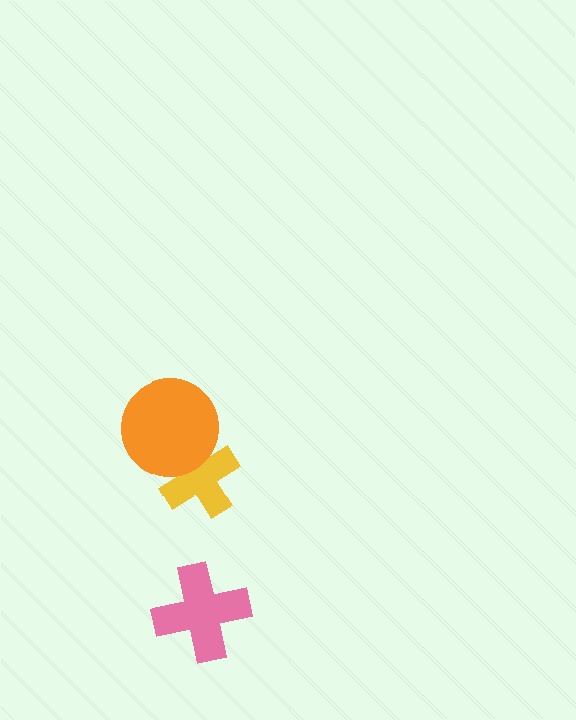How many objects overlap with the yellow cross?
1 object overlaps with the yellow cross.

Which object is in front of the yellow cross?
The orange circle is in front of the yellow cross.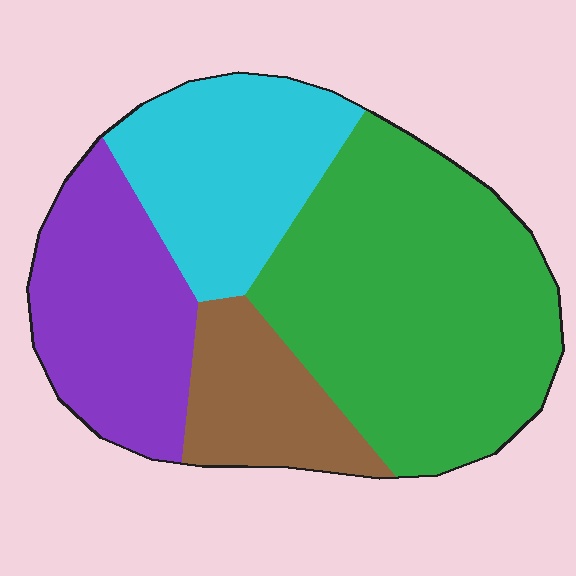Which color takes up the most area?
Green, at roughly 45%.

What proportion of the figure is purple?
Purple covers 22% of the figure.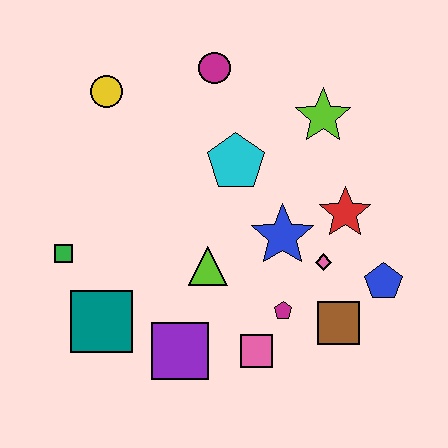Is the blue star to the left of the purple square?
No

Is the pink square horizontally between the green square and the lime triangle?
No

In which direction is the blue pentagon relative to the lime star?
The blue pentagon is below the lime star.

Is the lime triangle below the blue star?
Yes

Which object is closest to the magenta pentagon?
The pink square is closest to the magenta pentagon.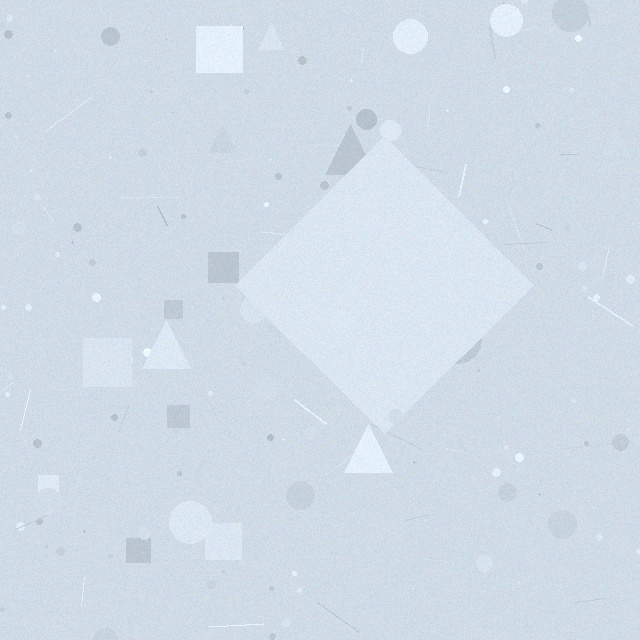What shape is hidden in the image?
A diamond is hidden in the image.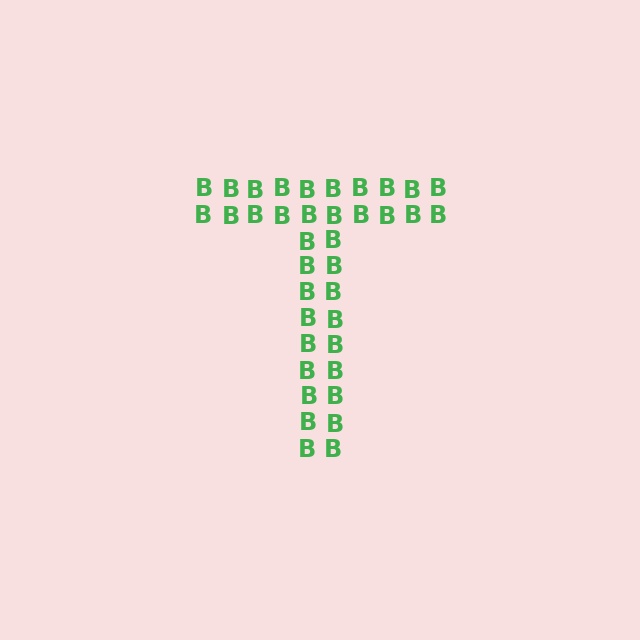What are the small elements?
The small elements are letter B's.